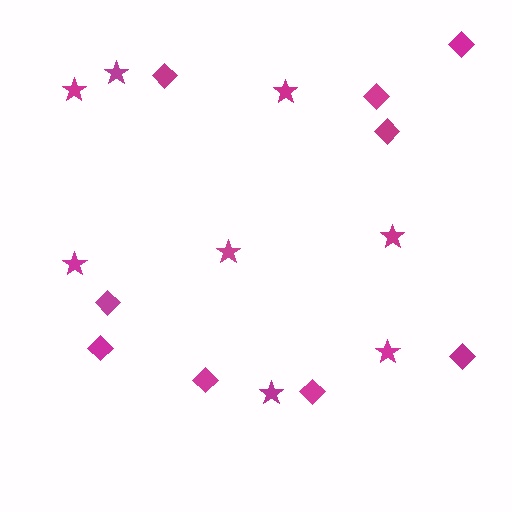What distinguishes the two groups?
There are 2 groups: one group of stars (8) and one group of diamonds (9).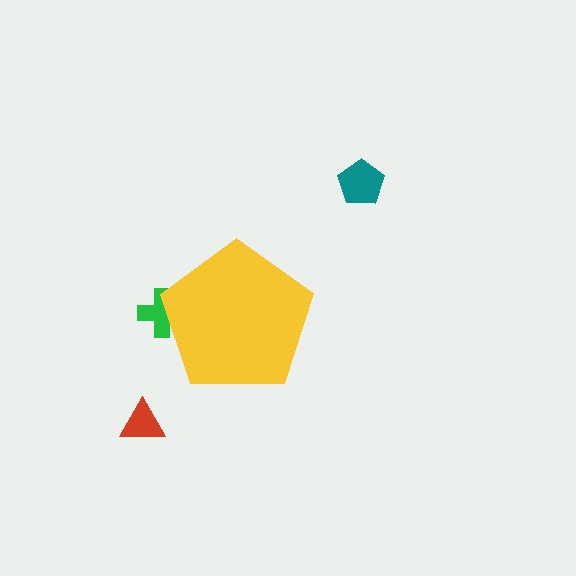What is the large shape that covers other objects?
A yellow pentagon.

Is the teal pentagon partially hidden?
No, the teal pentagon is fully visible.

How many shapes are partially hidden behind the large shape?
1 shape is partially hidden.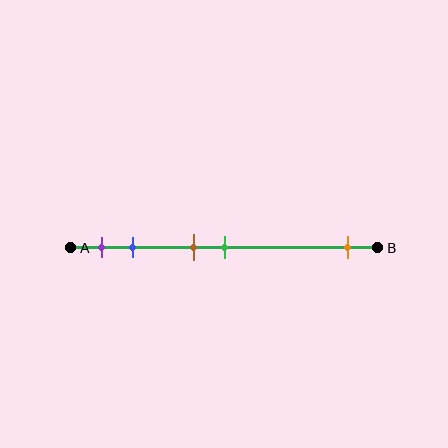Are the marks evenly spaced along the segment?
No, the marks are not evenly spaced.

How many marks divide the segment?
There are 5 marks dividing the segment.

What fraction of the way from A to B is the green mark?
The green mark is approximately 50% (0.5) of the way from A to B.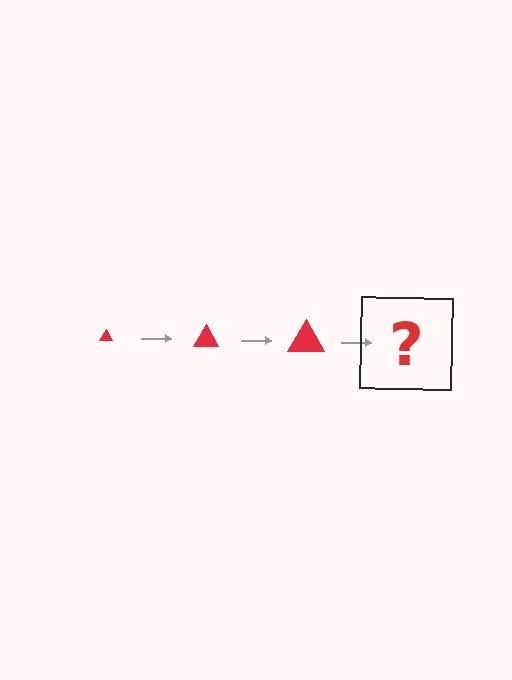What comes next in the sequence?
The next element should be a red triangle, larger than the previous one.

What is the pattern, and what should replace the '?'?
The pattern is that the triangle gets progressively larger each step. The '?' should be a red triangle, larger than the previous one.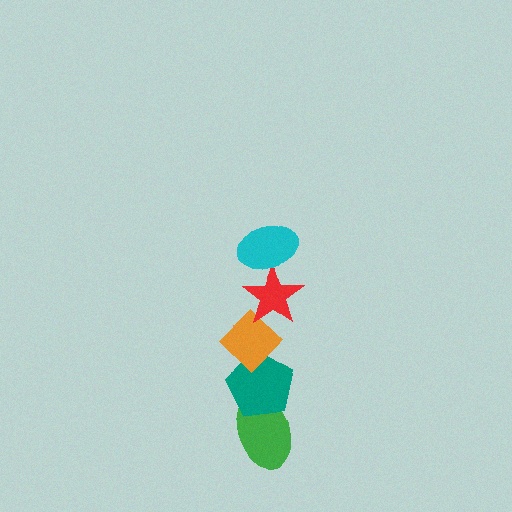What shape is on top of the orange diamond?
The red star is on top of the orange diamond.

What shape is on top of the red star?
The cyan ellipse is on top of the red star.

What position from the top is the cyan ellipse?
The cyan ellipse is 1st from the top.